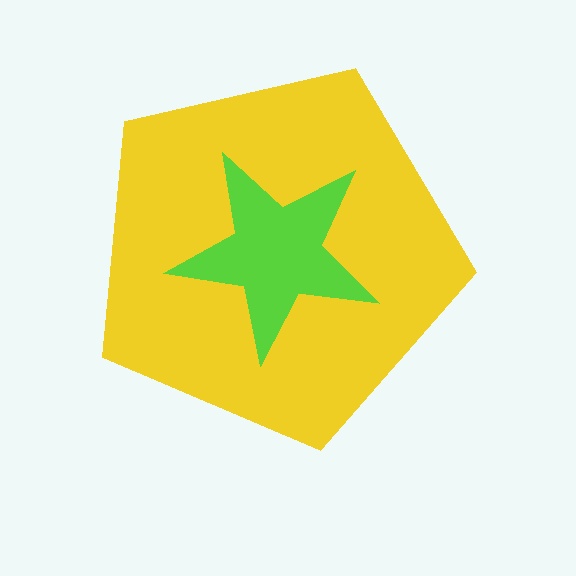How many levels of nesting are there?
2.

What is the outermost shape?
The yellow pentagon.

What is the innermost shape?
The lime star.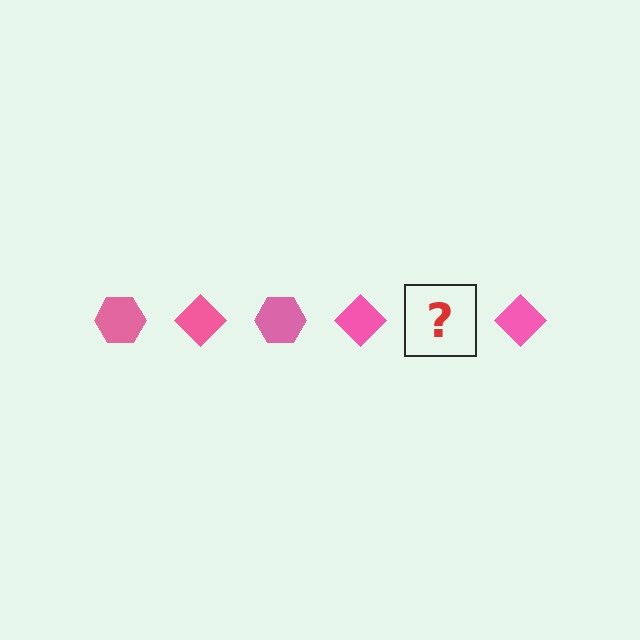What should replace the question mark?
The question mark should be replaced with a pink hexagon.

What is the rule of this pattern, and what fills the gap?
The rule is that the pattern cycles through hexagon, diamond shapes in pink. The gap should be filled with a pink hexagon.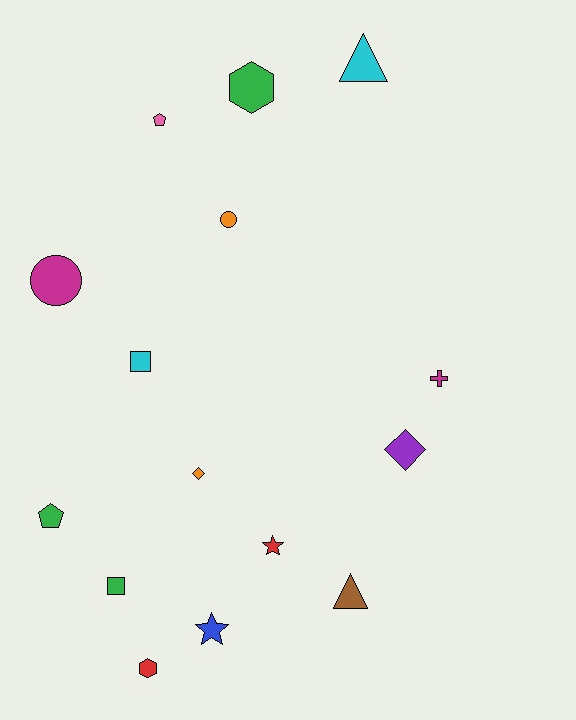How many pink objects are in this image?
There is 1 pink object.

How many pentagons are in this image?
There are 2 pentagons.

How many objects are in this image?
There are 15 objects.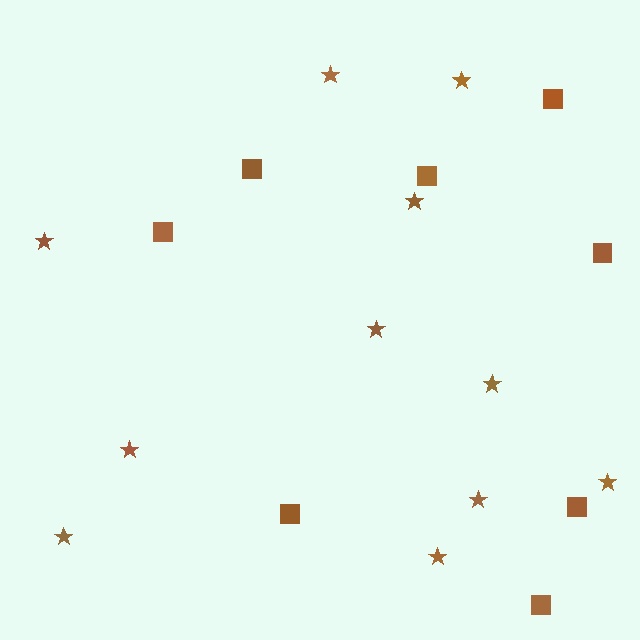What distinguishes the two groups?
There are 2 groups: one group of stars (11) and one group of squares (8).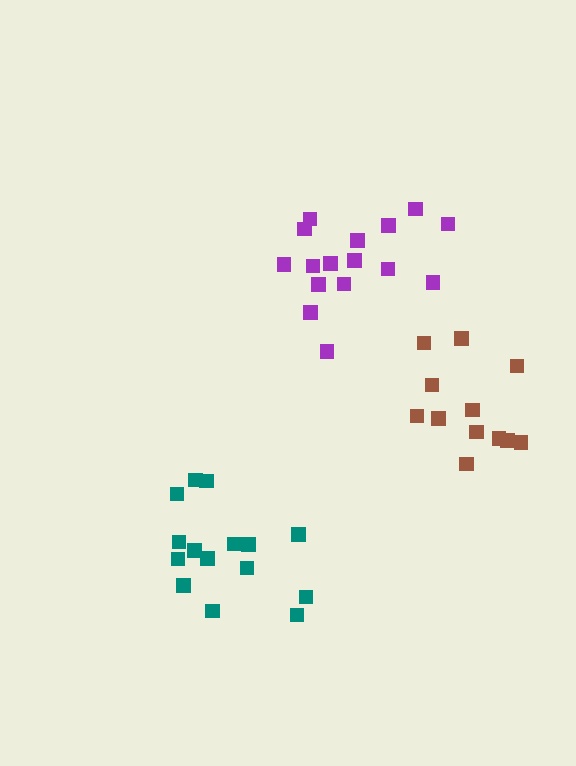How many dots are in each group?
Group 1: 12 dots, Group 2: 16 dots, Group 3: 15 dots (43 total).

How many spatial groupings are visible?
There are 3 spatial groupings.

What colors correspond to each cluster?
The clusters are colored: brown, purple, teal.